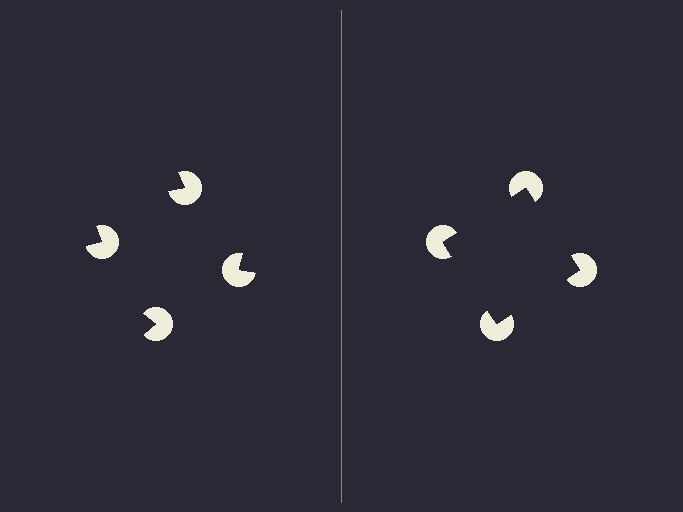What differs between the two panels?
The pac-man discs are positioned identically on both sides; only the wedge orientations differ. On the right they align to a square; on the left they are misaligned.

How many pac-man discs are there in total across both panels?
8 — 4 on each side.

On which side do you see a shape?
An illusory square appears on the right side. On the left side the wedge cuts are rotated, so no coherent shape forms.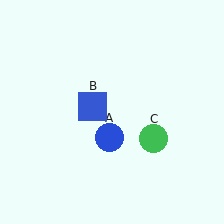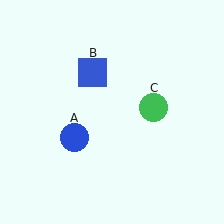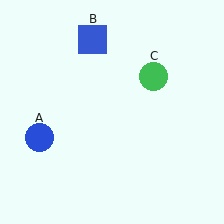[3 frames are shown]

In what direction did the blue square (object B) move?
The blue square (object B) moved up.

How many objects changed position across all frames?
3 objects changed position: blue circle (object A), blue square (object B), green circle (object C).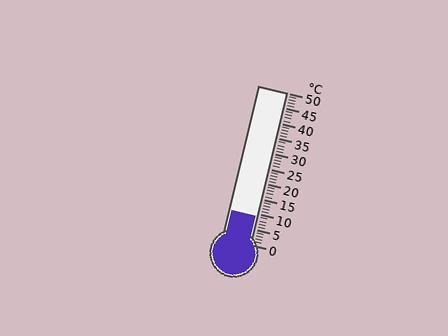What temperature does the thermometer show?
The thermometer shows approximately 9°C.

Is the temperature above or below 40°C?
The temperature is below 40°C.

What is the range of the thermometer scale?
The thermometer scale ranges from 0°C to 50°C.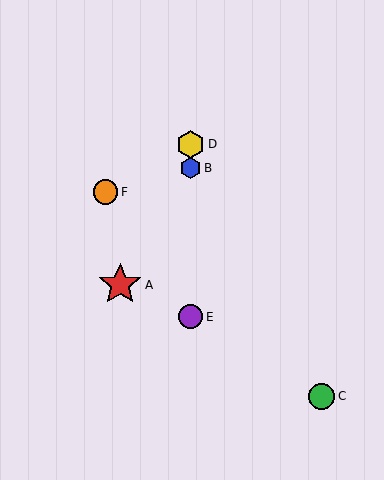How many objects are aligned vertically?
3 objects (B, D, E) are aligned vertically.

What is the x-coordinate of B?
Object B is at x≈191.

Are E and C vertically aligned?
No, E is at x≈191 and C is at x≈321.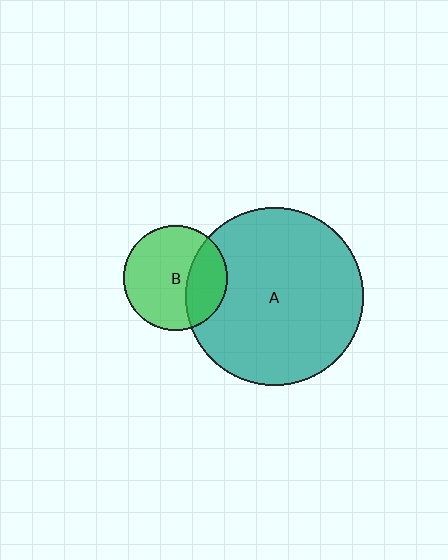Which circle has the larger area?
Circle A (teal).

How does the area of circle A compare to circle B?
Approximately 2.9 times.